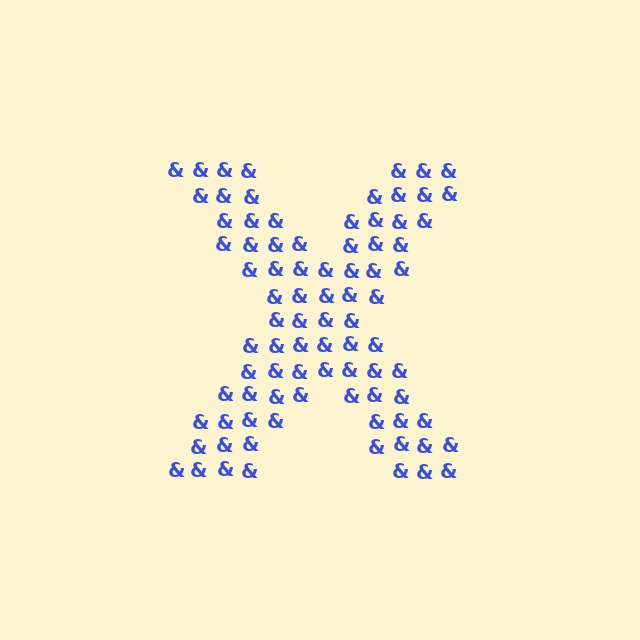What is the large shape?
The large shape is the letter X.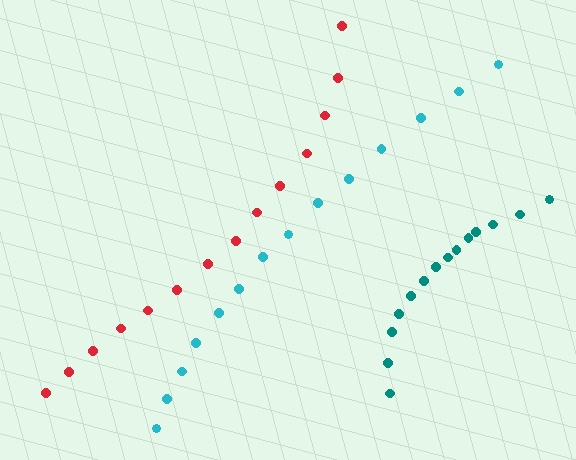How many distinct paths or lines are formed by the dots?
There are 3 distinct paths.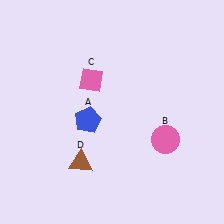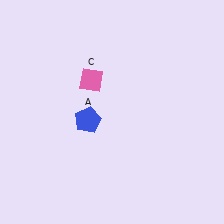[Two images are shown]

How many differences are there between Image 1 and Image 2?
There are 2 differences between the two images.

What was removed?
The pink circle (B), the brown triangle (D) were removed in Image 2.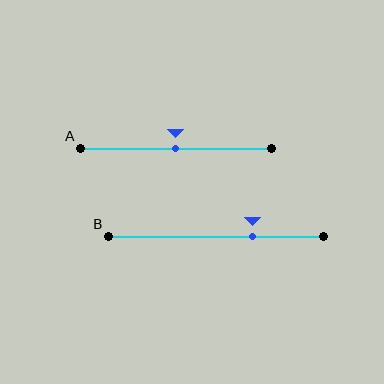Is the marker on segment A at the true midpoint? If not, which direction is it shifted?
Yes, the marker on segment A is at the true midpoint.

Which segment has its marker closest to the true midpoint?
Segment A has its marker closest to the true midpoint.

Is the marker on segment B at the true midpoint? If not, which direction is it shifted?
No, the marker on segment B is shifted to the right by about 17% of the segment length.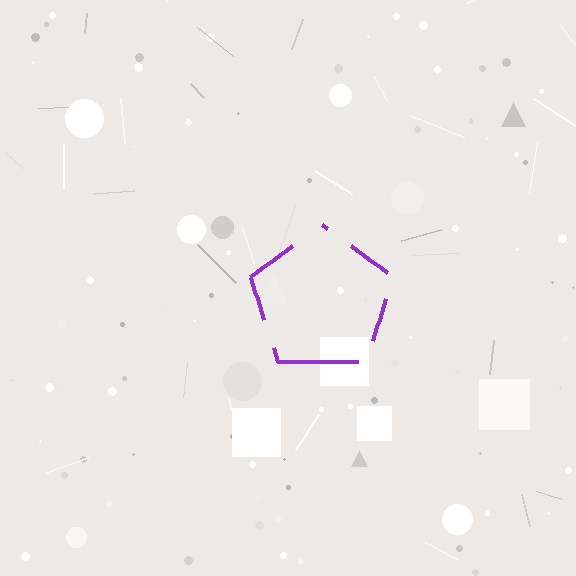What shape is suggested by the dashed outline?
The dashed outline suggests a pentagon.